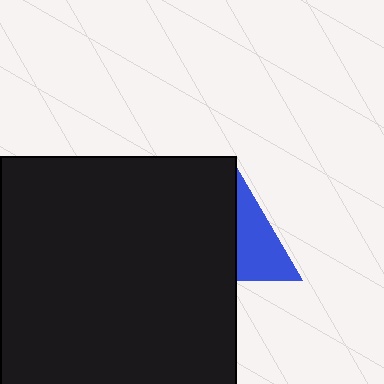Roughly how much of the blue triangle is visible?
About half of it is visible (roughly 47%).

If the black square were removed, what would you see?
You would see the complete blue triangle.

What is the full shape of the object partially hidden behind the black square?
The partially hidden object is a blue triangle.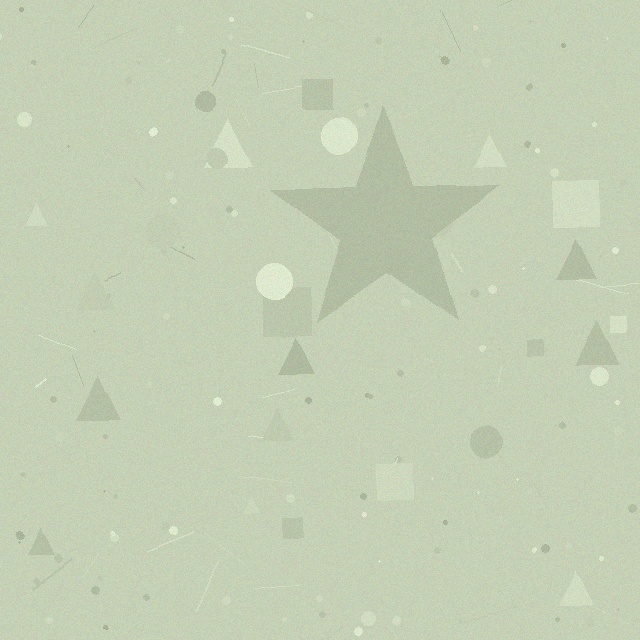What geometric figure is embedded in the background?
A star is embedded in the background.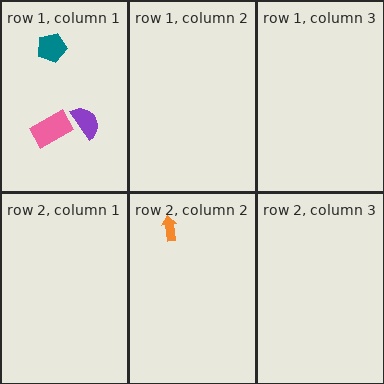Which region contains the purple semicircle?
The row 1, column 1 region.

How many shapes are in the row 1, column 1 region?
3.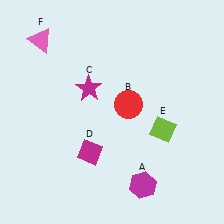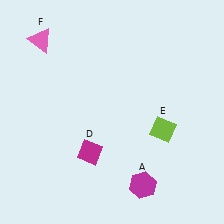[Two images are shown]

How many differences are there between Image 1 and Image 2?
There are 2 differences between the two images.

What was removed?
The red circle (B), the magenta star (C) were removed in Image 2.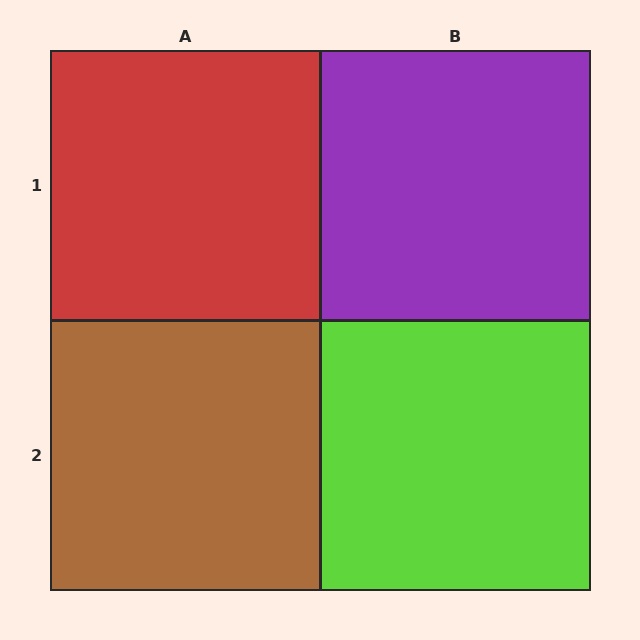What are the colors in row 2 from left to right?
Brown, lime.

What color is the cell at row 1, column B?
Purple.